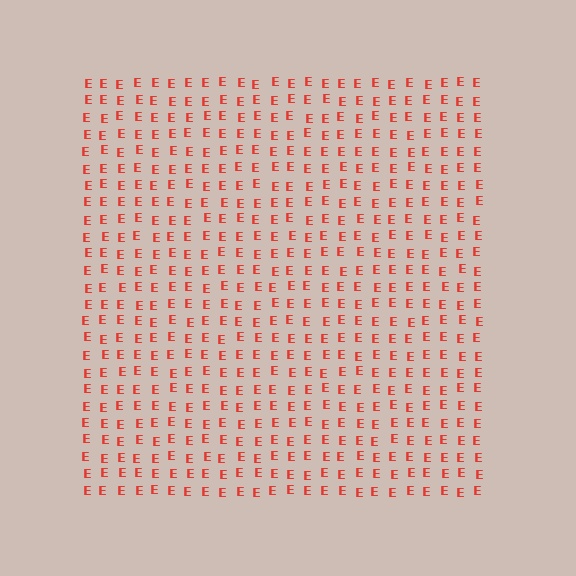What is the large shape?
The large shape is a square.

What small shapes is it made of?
It is made of small letter E's.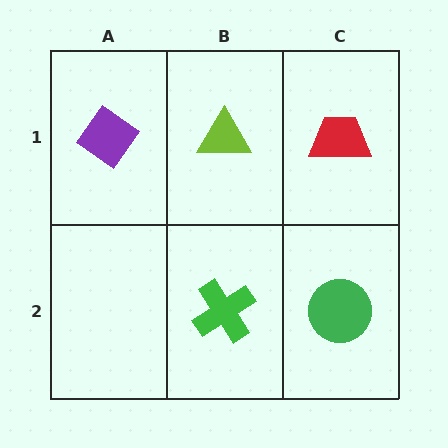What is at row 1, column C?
A red trapezoid.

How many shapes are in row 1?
3 shapes.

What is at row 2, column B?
A green cross.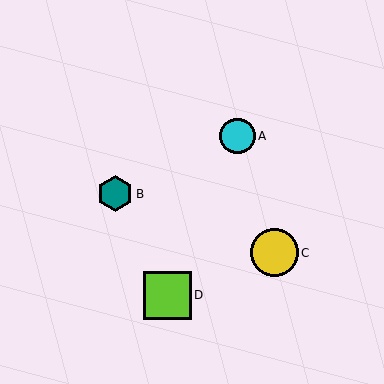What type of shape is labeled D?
Shape D is a lime square.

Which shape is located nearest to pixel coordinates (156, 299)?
The lime square (labeled D) at (167, 295) is nearest to that location.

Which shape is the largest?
The lime square (labeled D) is the largest.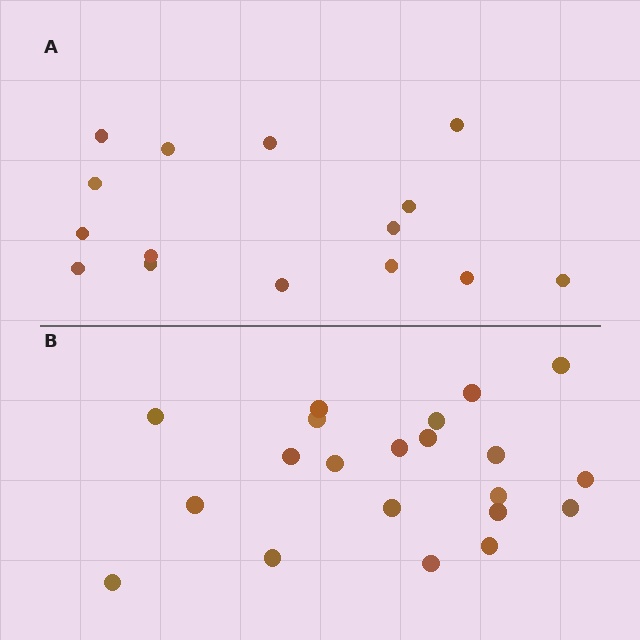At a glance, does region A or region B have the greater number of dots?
Region B (the bottom region) has more dots.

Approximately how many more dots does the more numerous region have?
Region B has about 6 more dots than region A.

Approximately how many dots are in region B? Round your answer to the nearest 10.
About 20 dots. (The exact count is 21, which rounds to 20.)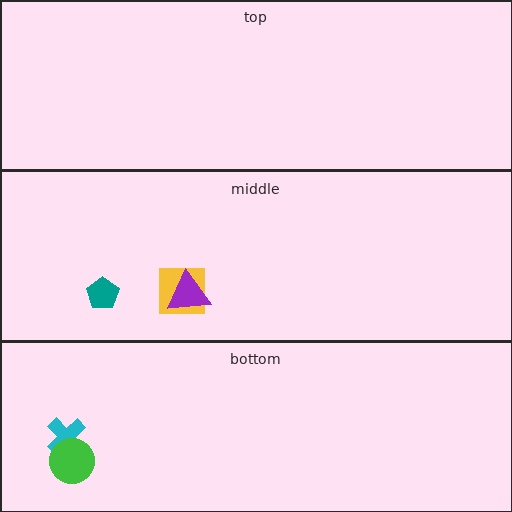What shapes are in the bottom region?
The cyan cross, the green circle.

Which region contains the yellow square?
The middle region.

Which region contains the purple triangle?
The middle region.